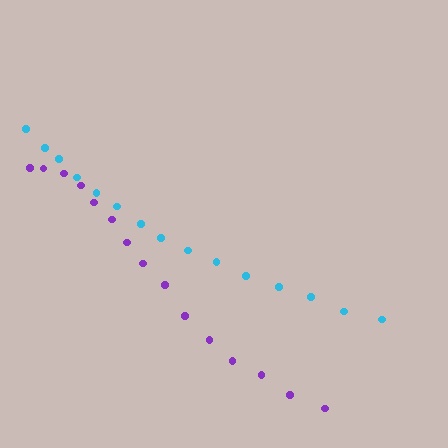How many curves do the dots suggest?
There are 2 distinct paths.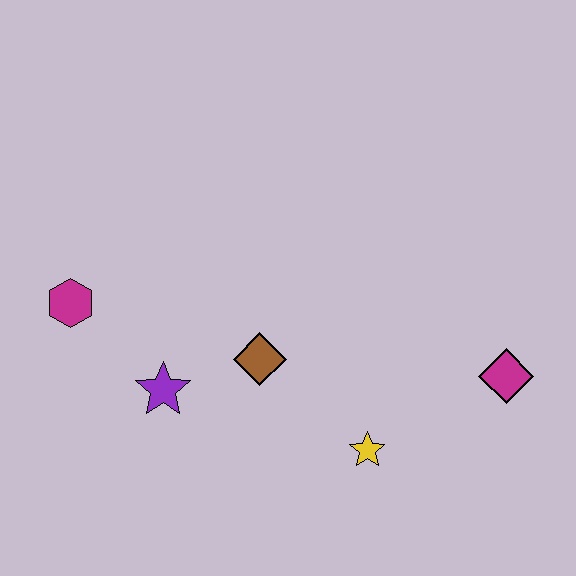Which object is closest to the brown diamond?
The purple star is closest to the brown diamond.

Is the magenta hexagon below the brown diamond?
No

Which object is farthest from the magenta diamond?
The magenta hexagon is farthest from the magenta diamond.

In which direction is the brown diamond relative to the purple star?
The brown diamond is to the right of the purple star.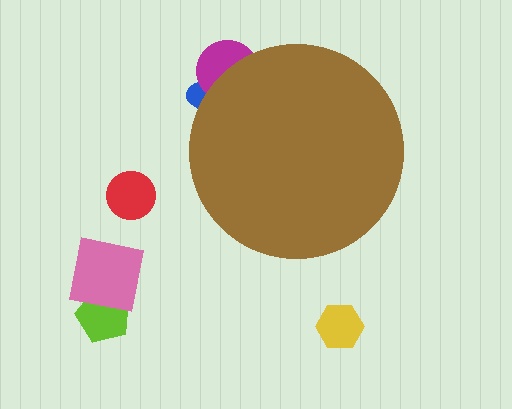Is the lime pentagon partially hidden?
No, the lime pentagon is fully visible.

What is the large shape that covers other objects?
A brown circle.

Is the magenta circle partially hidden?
Yes, the magenta circle is partially hidden behind the brown circle.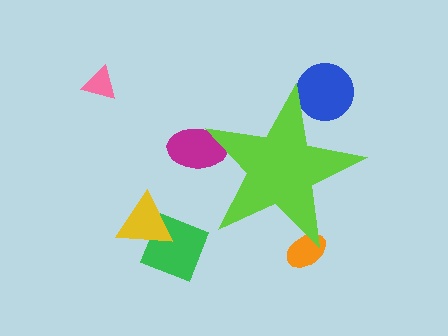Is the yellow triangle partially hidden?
No, the yellow triangle is fully visible.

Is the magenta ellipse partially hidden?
Yes, the magenta ellipse is partially hidden behind the lime star.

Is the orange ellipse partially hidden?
Yes, the orange ellipse is partially hidden behind the lime star.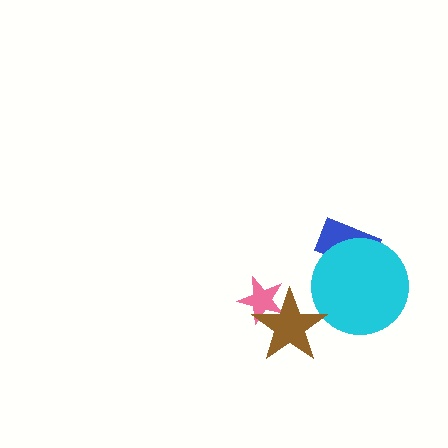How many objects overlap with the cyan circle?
1 object overlaps with the cyan circle.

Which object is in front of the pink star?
The brown star is in front of the pink star.